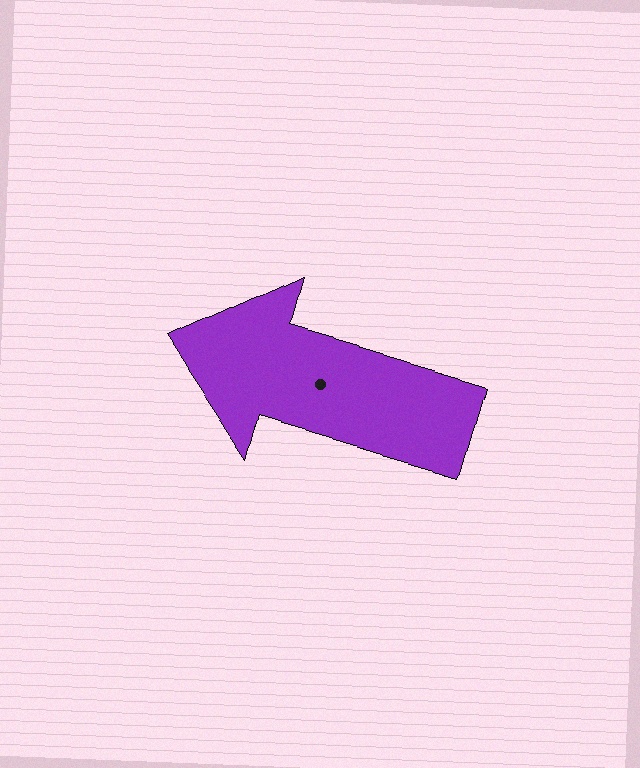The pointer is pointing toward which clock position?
Roughly 10 o'clock.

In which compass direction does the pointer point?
West.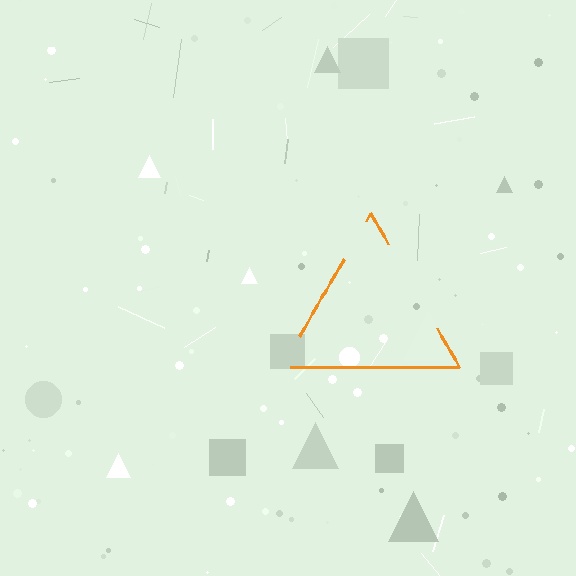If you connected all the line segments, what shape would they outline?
They would outline a triangle.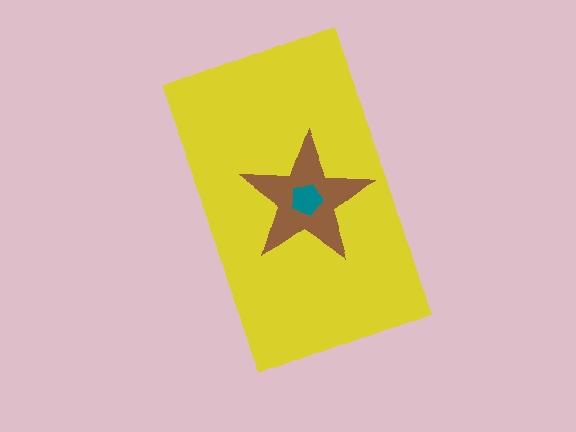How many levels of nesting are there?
3.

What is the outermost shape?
The yellow rectangle.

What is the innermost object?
The teal pentagon.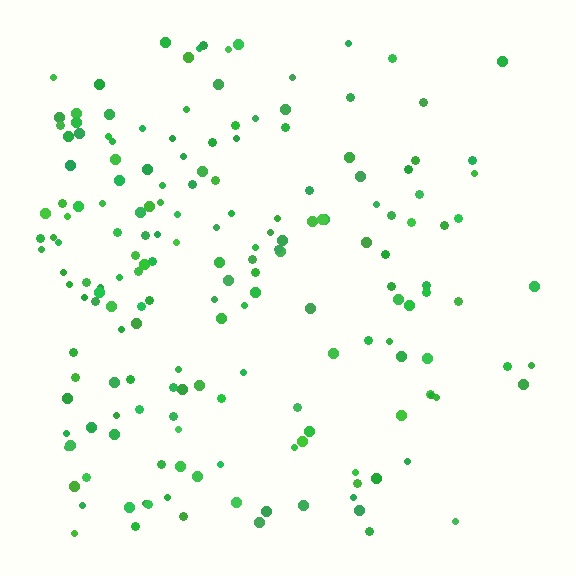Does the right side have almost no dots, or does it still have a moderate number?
Still a moderate number, just noticeably fewer than the left.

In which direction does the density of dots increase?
From right to left, with the left side densest.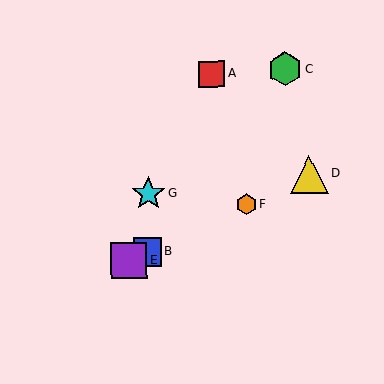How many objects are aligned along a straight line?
4 objects (B, D, E, F) are aligned along a straight line.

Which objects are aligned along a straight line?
Objects B, D, E, F are aligned along a straight line.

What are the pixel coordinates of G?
Object G is at (148, 194).